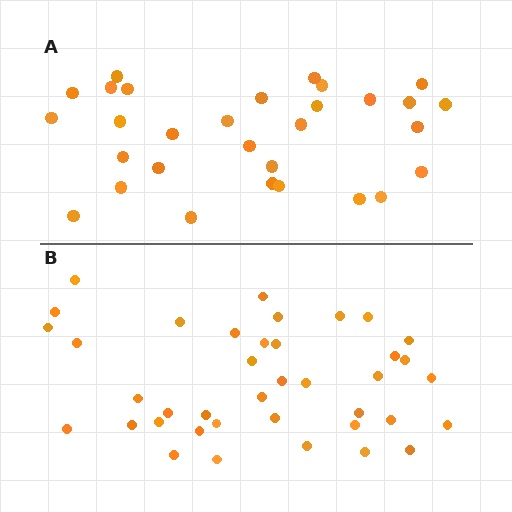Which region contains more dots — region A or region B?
Region B (the bottom region) has more dots.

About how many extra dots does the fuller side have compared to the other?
Region B has roughly 8 or so more dots than region A.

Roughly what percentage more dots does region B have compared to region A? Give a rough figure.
About 30% more.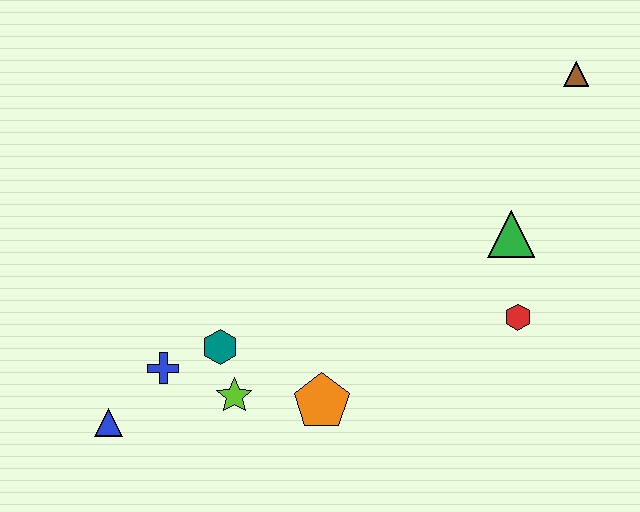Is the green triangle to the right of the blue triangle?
Yes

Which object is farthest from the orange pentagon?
The brown triangle is farthest from the orange pentagon.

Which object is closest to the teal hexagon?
The lime star is closest to the teal hexagon.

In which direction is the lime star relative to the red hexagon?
The lime star is to the left of the red hexagon.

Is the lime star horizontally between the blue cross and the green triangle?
Yes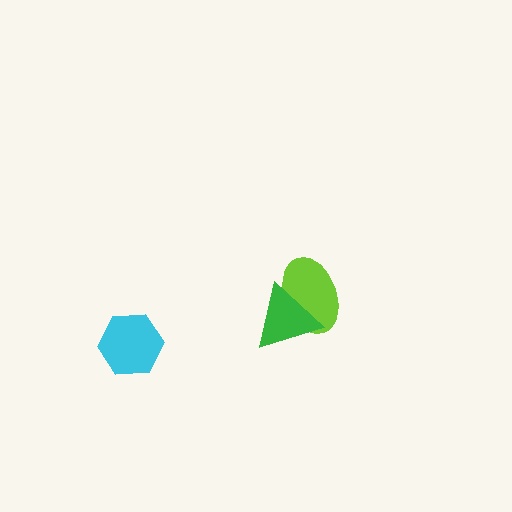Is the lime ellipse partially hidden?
Yes, it is partially covered by another shape.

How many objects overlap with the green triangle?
1 object overlaps with the green triangle.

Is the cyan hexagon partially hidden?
No, no other shape covers it.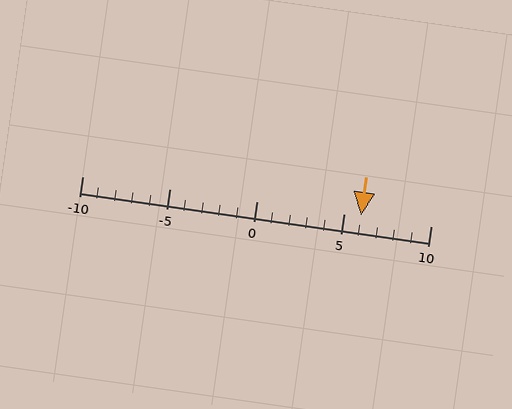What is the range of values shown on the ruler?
The ruler shows values from -10 to 10.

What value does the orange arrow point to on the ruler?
The orange arrow points to approximately 6.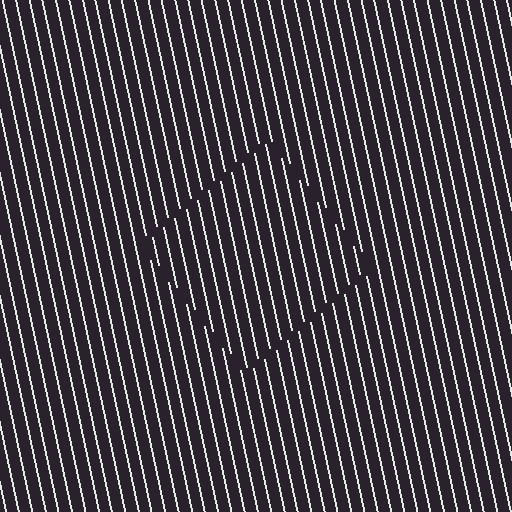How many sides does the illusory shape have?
4 sides — the line-ends trace a square.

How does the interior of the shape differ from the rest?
The interior of the shape contains the same grating, shifted by half a period — the contour is defined by the phase discontinuity where line-ends from the inner and outer gratings abut.